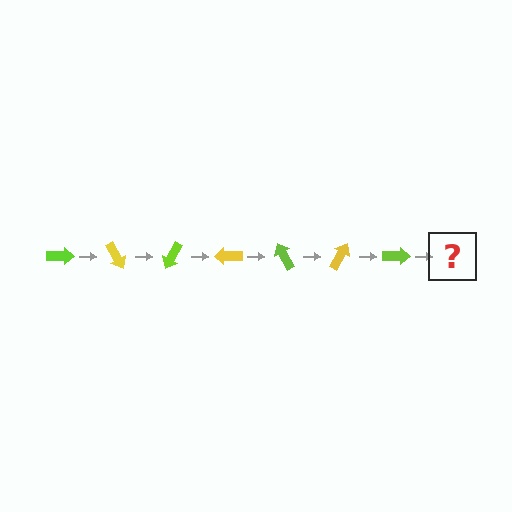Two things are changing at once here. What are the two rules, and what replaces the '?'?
The two rules are that it rotates 60 degrees each step and the color cycles through lime and yellow. The '?' should be a yellow arrow, rotated 420 degrees from the start.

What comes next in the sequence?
The next element should be a yellow arrow, rotated 420 degrees from the start.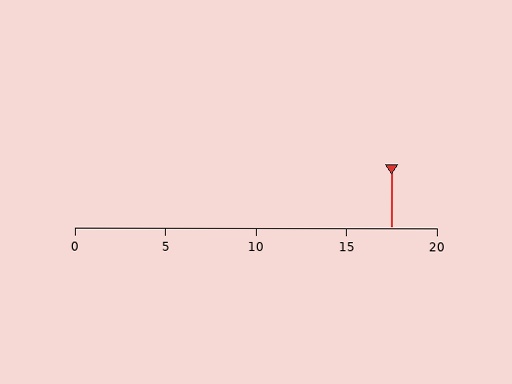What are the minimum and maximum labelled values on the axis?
The axis runs from 0 to 20.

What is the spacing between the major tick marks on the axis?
The major ticks are spaced 5 apart.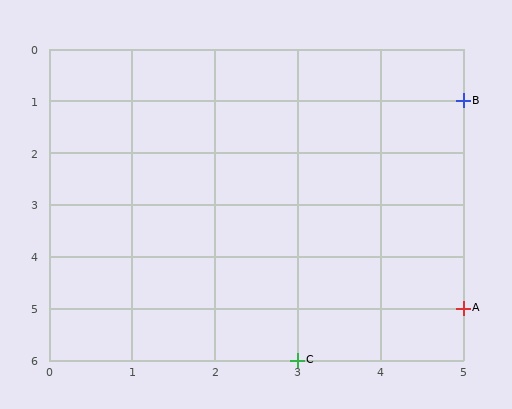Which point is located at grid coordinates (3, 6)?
Point C is at (3, 6).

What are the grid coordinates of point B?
Point B is at grid coordinates (5, 1).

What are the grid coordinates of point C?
Point C is at grid coordinates (3, 6).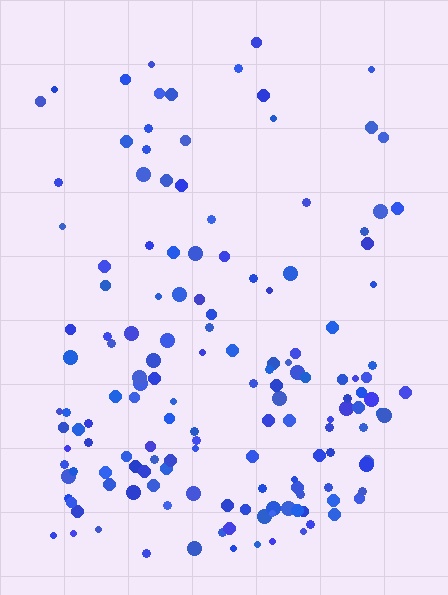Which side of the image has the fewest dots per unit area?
The top.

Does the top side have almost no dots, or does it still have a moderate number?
Still a moderate number, just noticeably fewer than the bottom.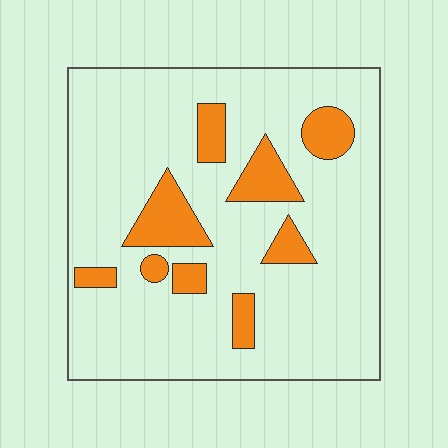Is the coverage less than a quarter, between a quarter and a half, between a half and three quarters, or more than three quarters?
Less than a quarter.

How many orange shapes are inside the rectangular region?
9.